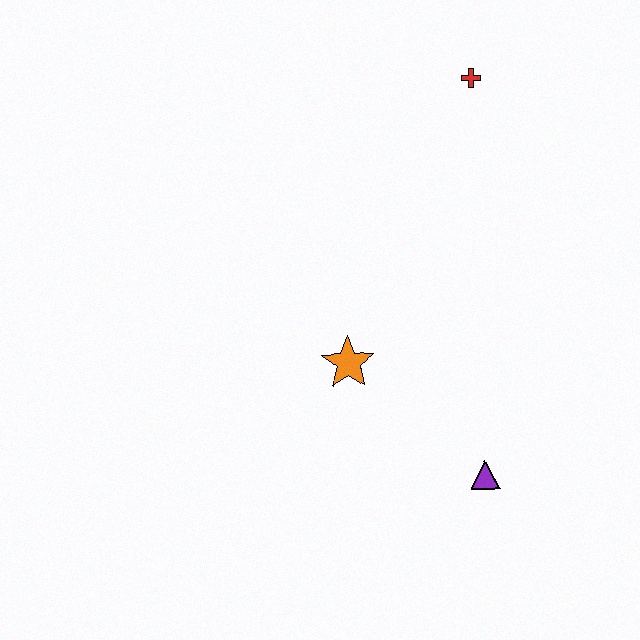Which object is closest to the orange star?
The purple triangle is closest to the orange star.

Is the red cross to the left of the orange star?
No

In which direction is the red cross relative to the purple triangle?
The red cross is above the purple triangle.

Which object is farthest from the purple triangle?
The red cross is farthest from the purple triangle.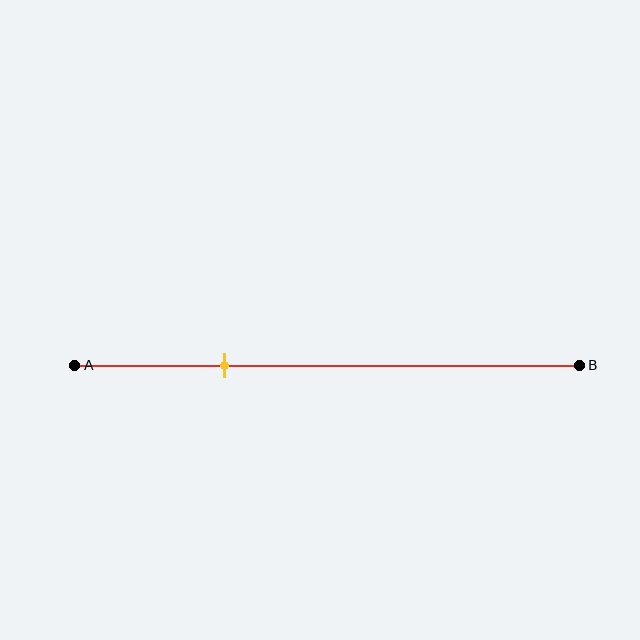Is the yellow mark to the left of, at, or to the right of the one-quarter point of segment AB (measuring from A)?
The yellow mark is to the right of the one-quarter point of segment AB.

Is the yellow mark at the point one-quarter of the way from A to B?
No, the mark is at about 30% from A, not at the 25% one-quarter point.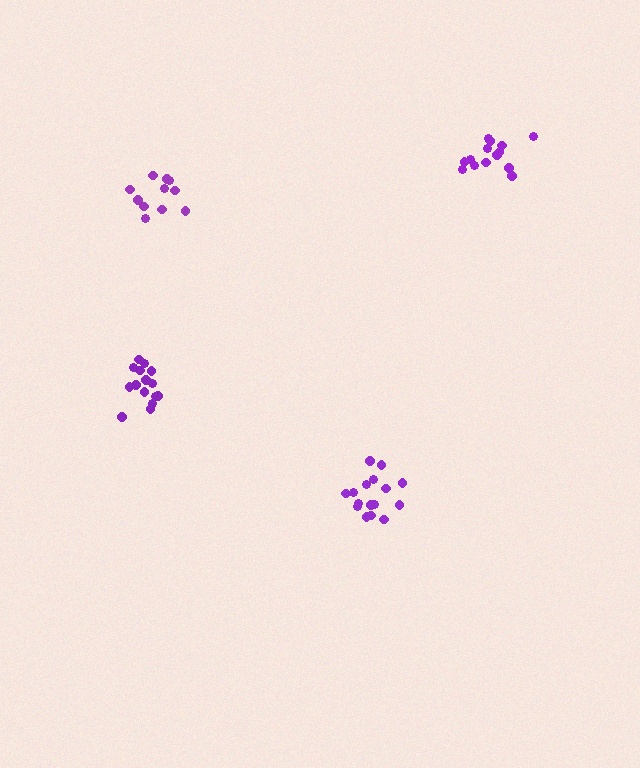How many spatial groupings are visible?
There are 4 spatial groupings.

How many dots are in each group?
Group 1: 11 dots, Group 2: 16 dots, Group 3: 14 dots, Group 4: 16 dots (57 total).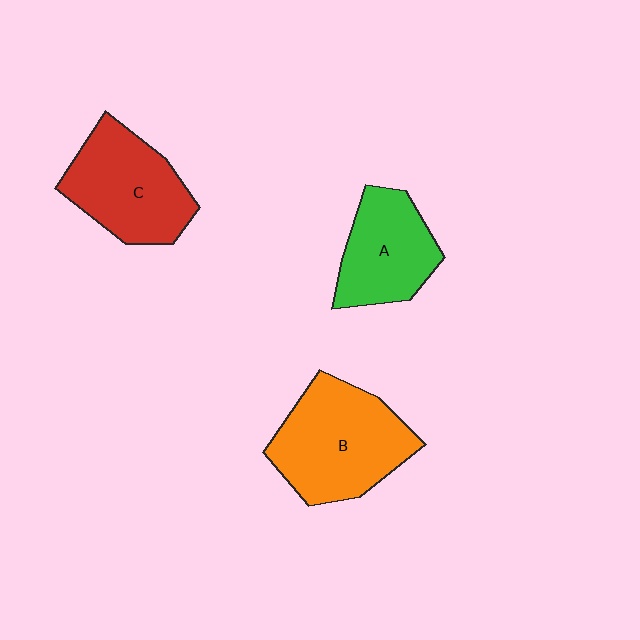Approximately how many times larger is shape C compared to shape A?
Approximately 1.2 times.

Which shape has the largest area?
Shape B (orange).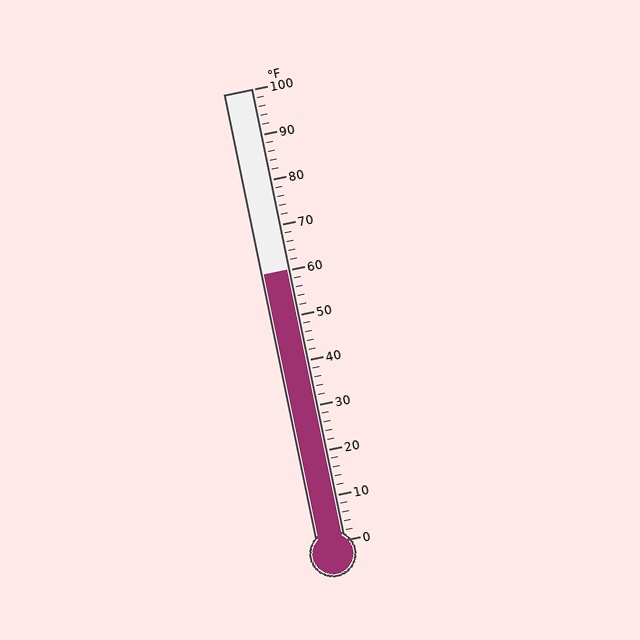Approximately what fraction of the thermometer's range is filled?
The thermometer is filled to approximately 60% of its range.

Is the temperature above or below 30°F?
The temperature is above 30°F.